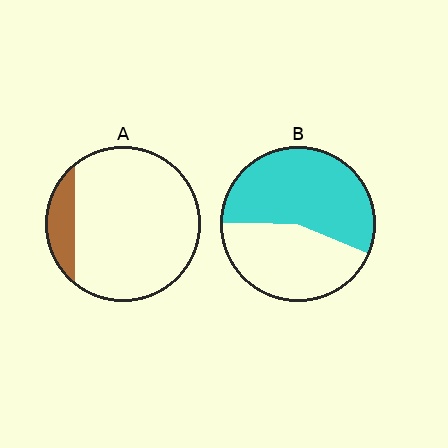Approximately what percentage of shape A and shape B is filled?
A is approximately 15% and B is approximately 55%.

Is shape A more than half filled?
No.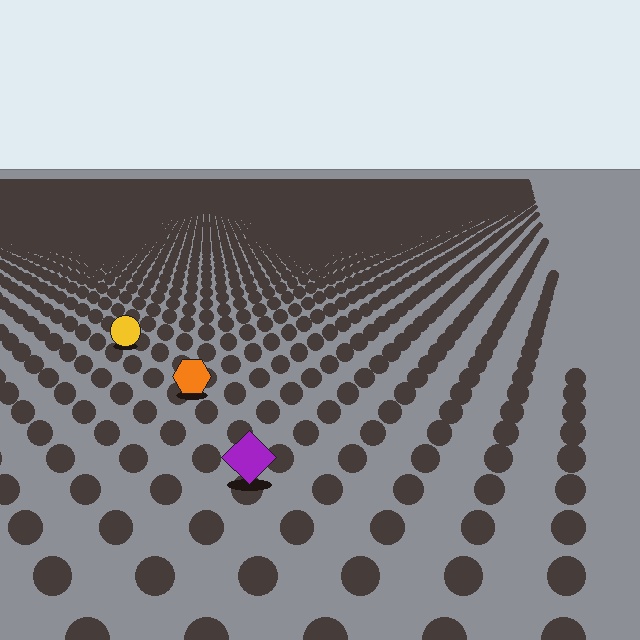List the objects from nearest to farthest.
From nearest to farthest: the purple diamond, the orange hexagon, the yellow circle.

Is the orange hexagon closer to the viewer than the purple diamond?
No. The purple diamond is closer — you can tell from the texture gradient: the ground texture is coarser near it.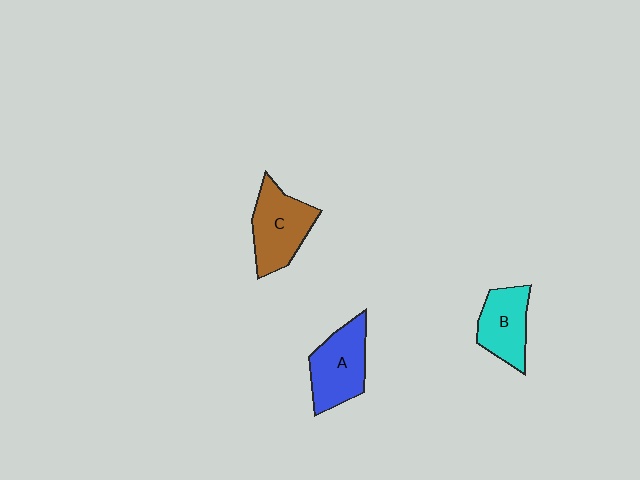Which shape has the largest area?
Shape C (brown).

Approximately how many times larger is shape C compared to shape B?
Approximately 1.2 times.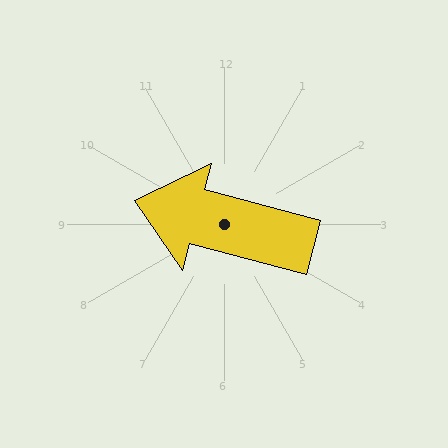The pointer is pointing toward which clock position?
Roughly 9 o'clock.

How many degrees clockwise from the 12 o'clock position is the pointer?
Approximately 285 degrees.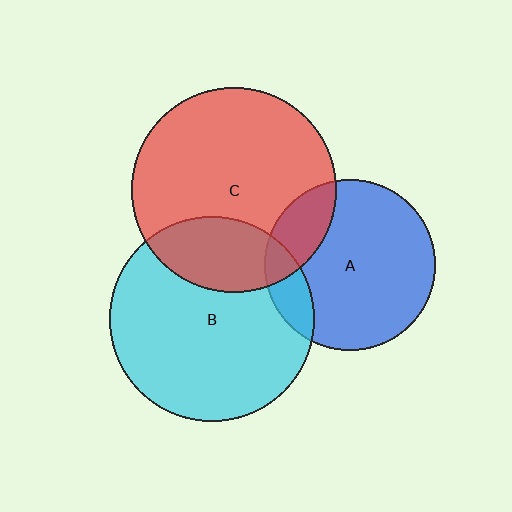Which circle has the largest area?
Circle C (red).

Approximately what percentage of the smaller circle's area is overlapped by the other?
Approximately 15%.